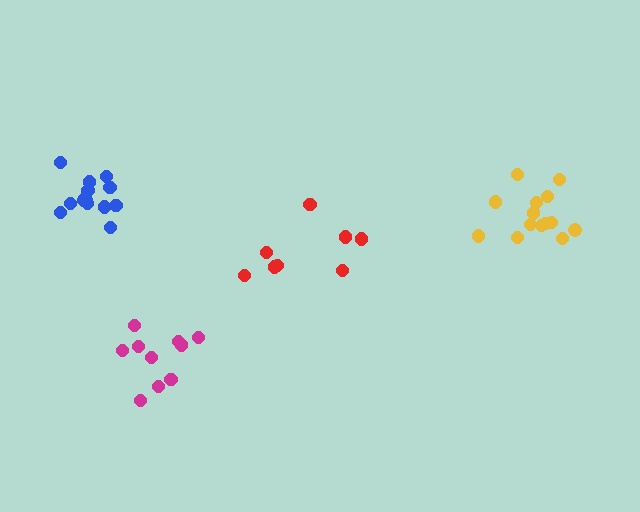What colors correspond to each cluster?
The clusters are colored: red, magenta, yellow, blue.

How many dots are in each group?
Group 1: 8 dots, Group 2: 10 dots, Group 3: 14 dots, Group 4: 14 dots (46 total).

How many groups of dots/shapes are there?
There are 4 groups.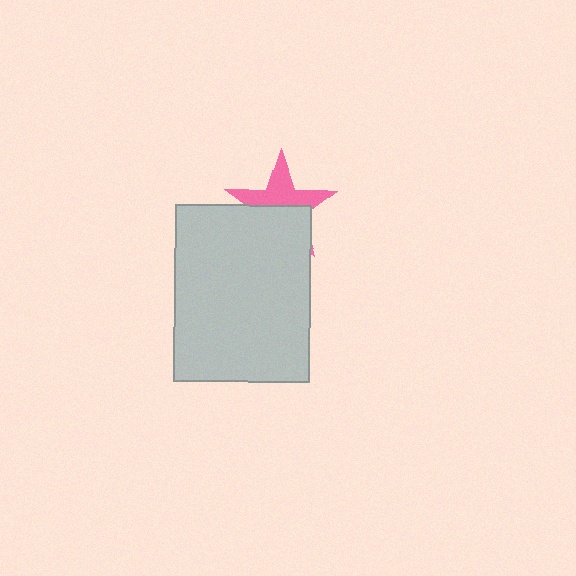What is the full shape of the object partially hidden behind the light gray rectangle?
The partially hidden object is a pink star.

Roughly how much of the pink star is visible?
About half of it is visible (roughly 50%).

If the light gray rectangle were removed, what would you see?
You would see the complete pink star.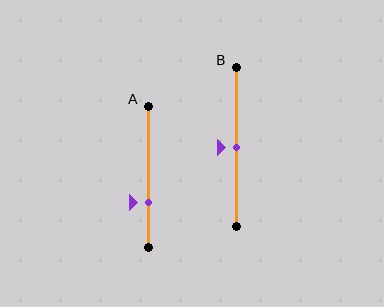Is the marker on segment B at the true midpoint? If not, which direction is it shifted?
Yes, the marker on segment B is at the true midpoint.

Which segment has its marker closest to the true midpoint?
Segment B has its marker closest to the true midpoint.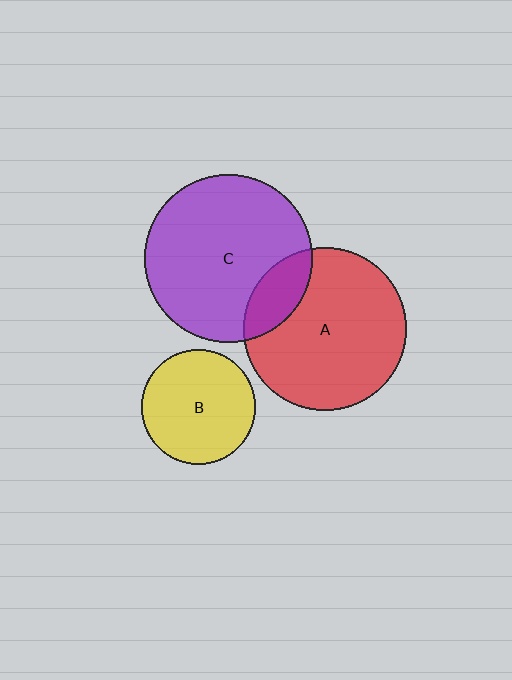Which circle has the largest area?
Circle C (purple).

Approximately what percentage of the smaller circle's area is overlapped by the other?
Approximately 15%.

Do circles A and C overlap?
Yes.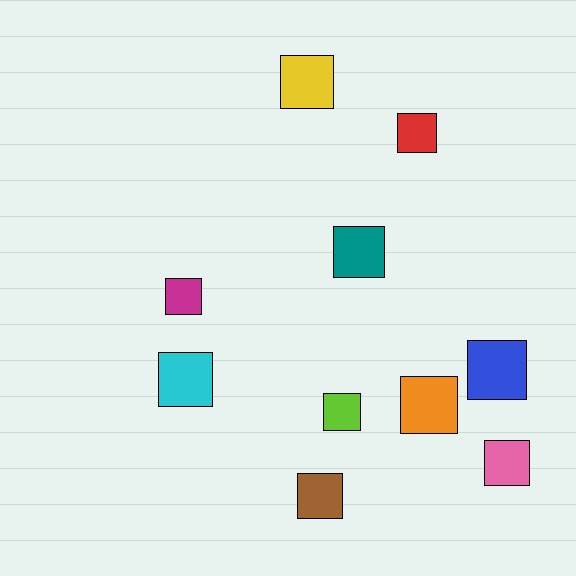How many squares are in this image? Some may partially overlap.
There are 10 squares.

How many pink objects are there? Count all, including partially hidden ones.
There is 1 pink object.